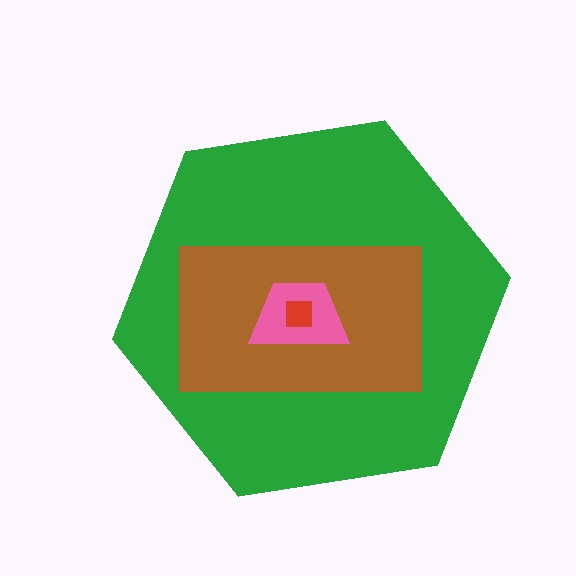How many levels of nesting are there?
4.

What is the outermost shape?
The green hexagon.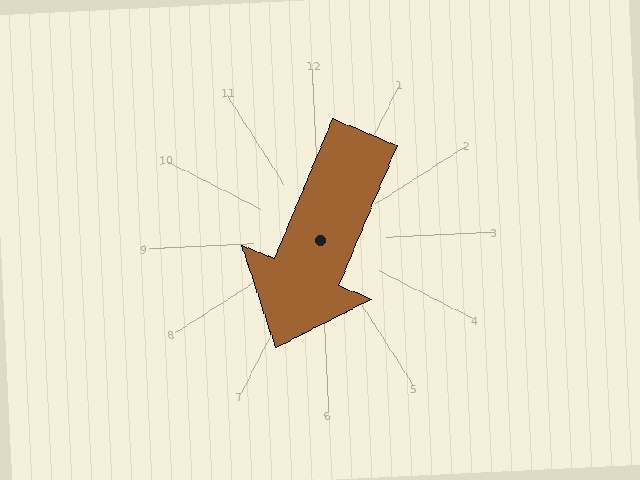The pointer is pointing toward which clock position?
Roughly 7 o'clock.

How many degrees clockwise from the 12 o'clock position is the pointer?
Approximately 205 degrees.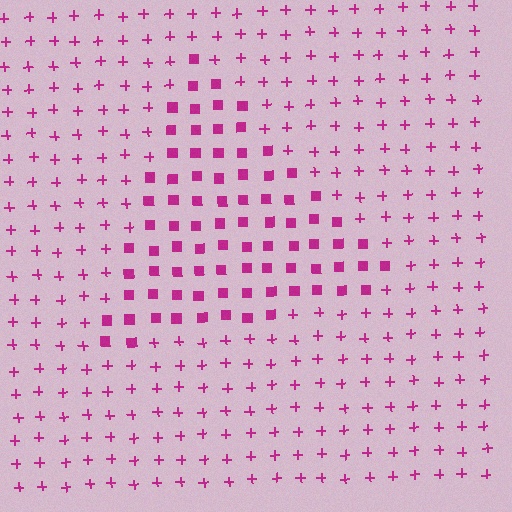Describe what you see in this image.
The image is filled with small magenta elements arranged in a uniform grid. A triangle-shaped region contains squares, while the surrounding area contains plus signs. The boundary is defined purely by the change in element shape.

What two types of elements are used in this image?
The image uses squares inside the triangle region and plus signs outside it.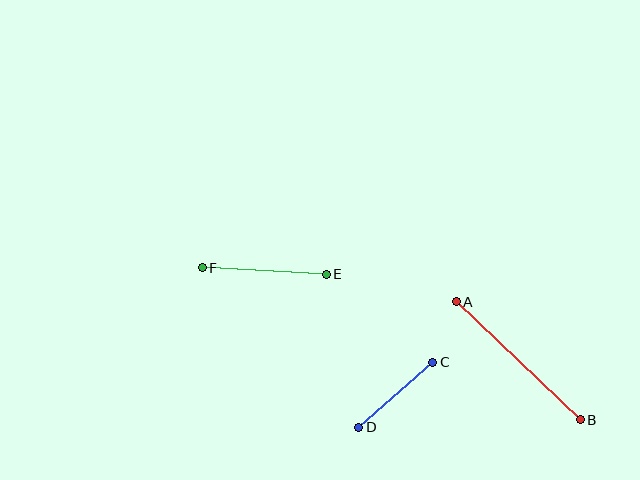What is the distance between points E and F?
The distance is approximately 124 pixels.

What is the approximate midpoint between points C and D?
The midpoint is at approximately (396, 395) pixels.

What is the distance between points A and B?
The distance is approximately 171 pixels.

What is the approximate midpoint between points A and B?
The midpoint is at approximately (518, 361) pixels.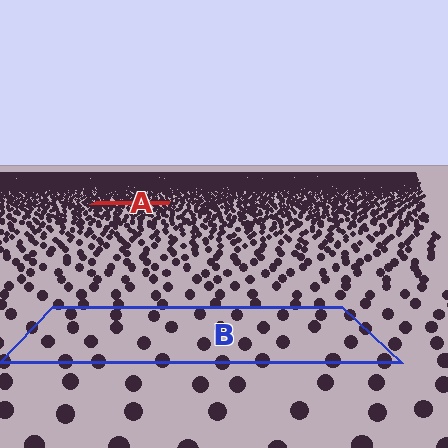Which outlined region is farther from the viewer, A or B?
Region A is farther from the viewer — the texture elements inside it appear smaller and more densely packed.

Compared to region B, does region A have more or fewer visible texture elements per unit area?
Region A has more texture elements per unit area — they are packed more densely because it is farther away.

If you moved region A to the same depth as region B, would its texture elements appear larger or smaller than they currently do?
They would appear larger. At a closer depth, the same texture elements are projected at a bigger on-screen size.